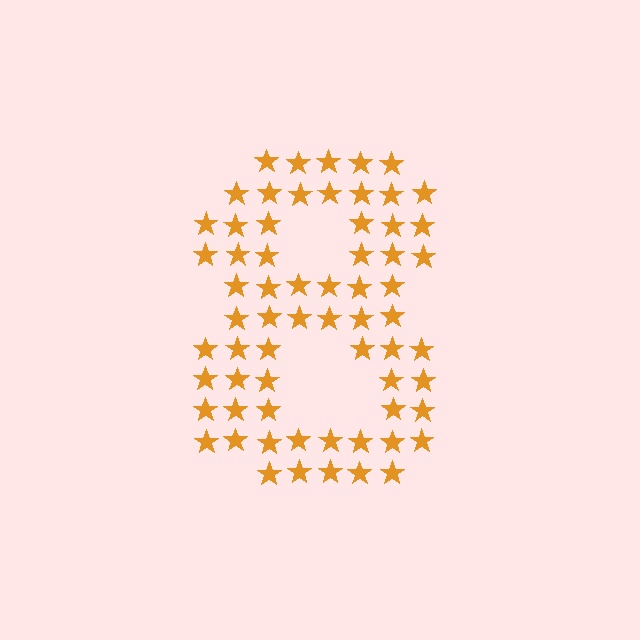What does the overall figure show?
The overall figure shows the digit 8.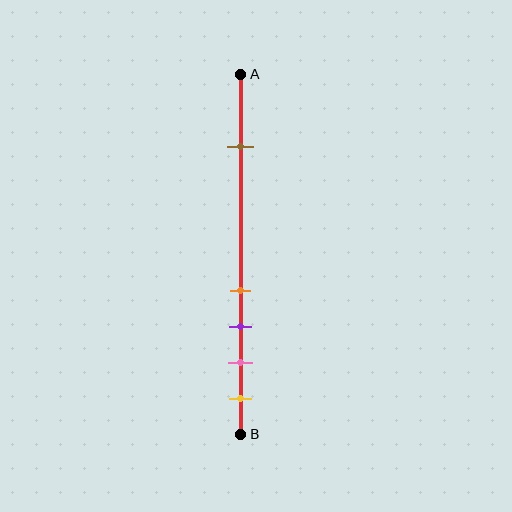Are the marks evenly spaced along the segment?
No, the marks are not evenly spaced.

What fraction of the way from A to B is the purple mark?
The purple mark is approximately 70% (0.7) of the way from A to B.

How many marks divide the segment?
There are 5 marks dividing the segment.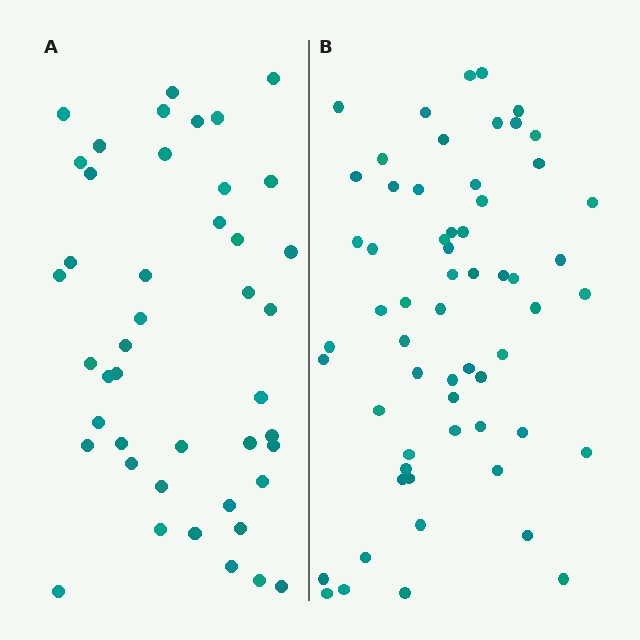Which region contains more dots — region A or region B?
Region B (the right region) has more dots.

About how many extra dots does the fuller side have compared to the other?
Region B has approximately 15 more dots than region A.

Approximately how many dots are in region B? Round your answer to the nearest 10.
About 60 dots.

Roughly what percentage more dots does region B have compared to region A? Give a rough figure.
About 35% more.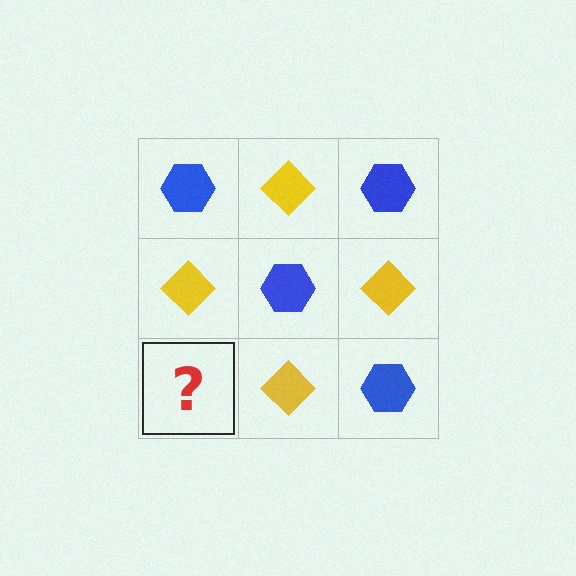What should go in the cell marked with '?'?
The missing cell should contain a blue hexagon.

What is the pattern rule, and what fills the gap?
The rule is that it alternates blue hexagon and yellow diamond in a checkerboard pattern. The gap should be filled with a blue hexagon.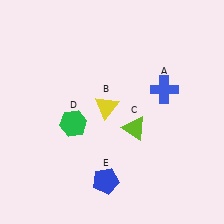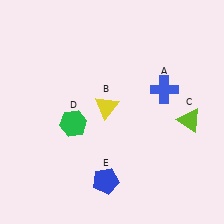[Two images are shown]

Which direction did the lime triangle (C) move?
The lime triangle (C) moved right.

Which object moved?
The lime triangle (C) moved right.